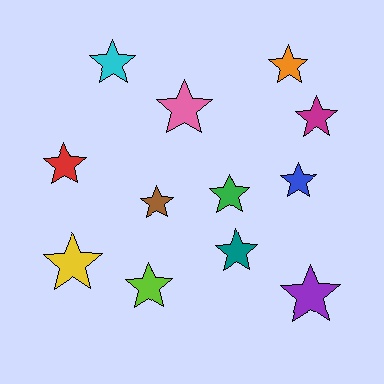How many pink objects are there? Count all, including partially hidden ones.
There is 1 pink object.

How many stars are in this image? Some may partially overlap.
There are 12 stars.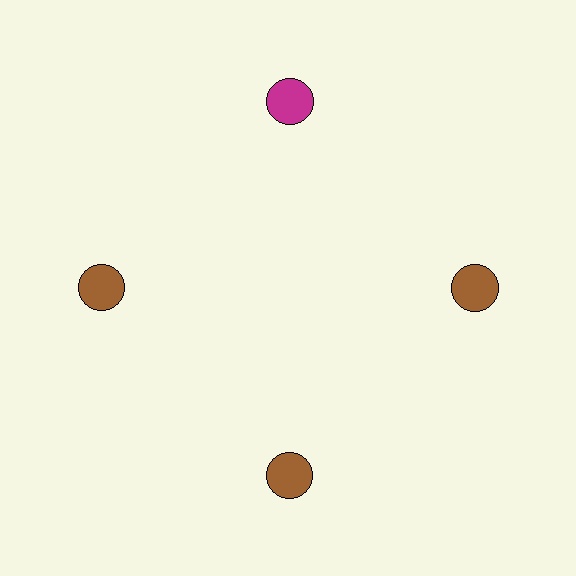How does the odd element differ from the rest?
It has a different color: magenta instead of brown.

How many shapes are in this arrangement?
There are 4 shapes arranged in a ring pattern.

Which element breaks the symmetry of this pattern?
The magenta circle at roughly the 12 o'clock position breaks the symmetry. All other shapes are brown circles.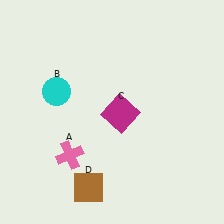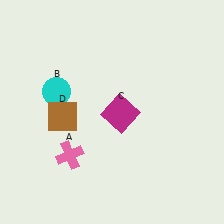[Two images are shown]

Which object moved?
The brown square (D) moved up.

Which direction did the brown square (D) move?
The brown square (D) moved up.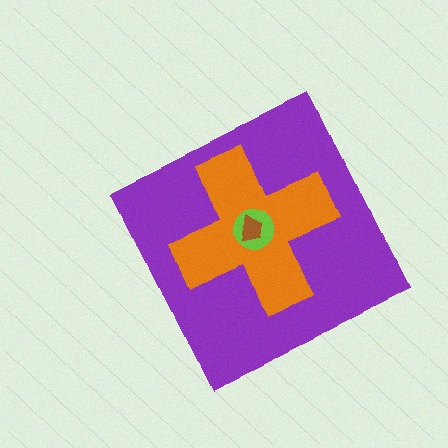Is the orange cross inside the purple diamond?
Yes.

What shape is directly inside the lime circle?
The brown trapezoid.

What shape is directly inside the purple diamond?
The orange cross.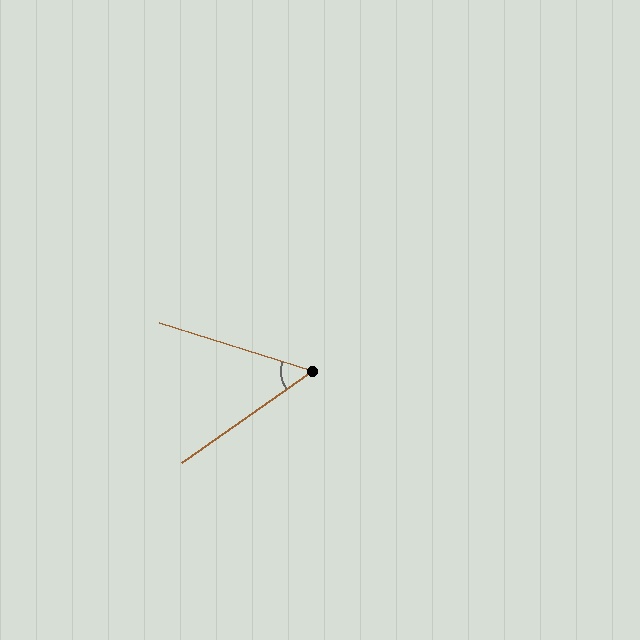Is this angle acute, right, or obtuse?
It is acute.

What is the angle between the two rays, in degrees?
Approximately 53 degrees.